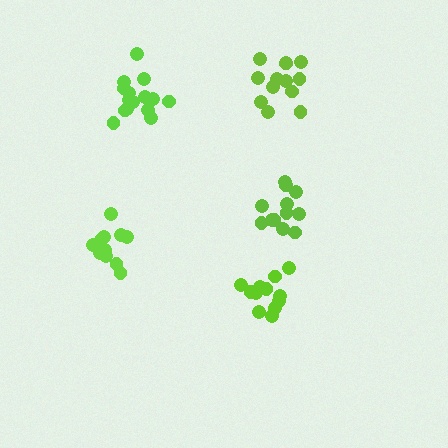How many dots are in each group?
Group 1: 12 dots, Group 2: 12 dots, Group 3: 13 dots, Group 4: 11 dots, Group 5: 15 dots (63 total).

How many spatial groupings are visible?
There are 5 spatial groupings.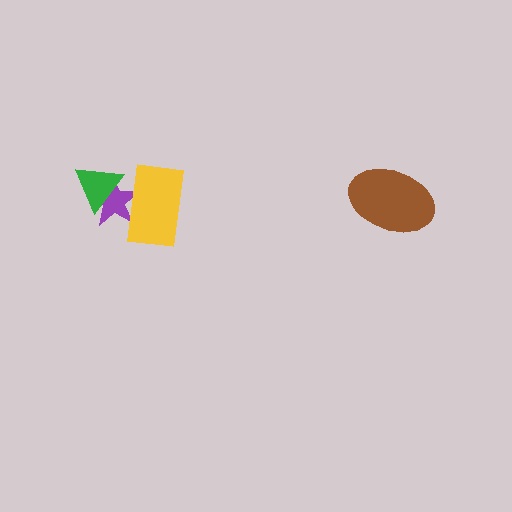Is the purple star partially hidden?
Yes, it is partially covered by another shape.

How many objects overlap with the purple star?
2 objects overlap with the purple star.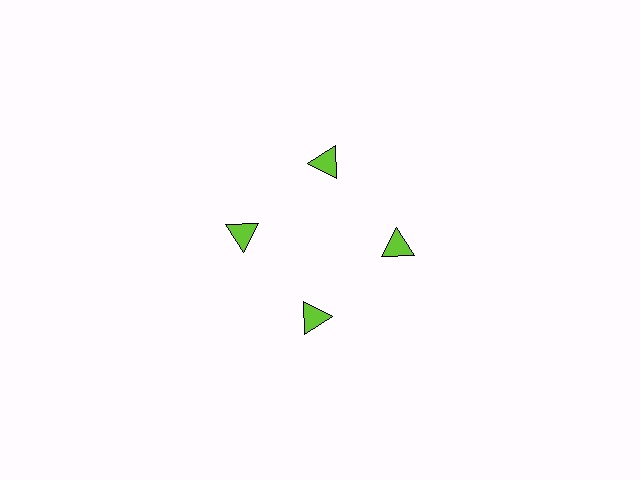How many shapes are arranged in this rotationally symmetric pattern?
There are 4 shapes, arranged in 4 groups of 1.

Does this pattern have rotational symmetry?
Yes, this pattern has 4-fold rotational symmetry. It looks the same after rotating 90 degrees around the center.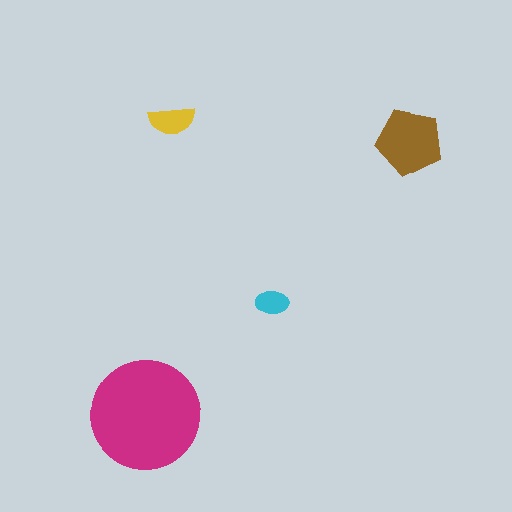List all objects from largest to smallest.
The magenta circle, the brown pentagon, the yellow semicircle, the cyan ellipse.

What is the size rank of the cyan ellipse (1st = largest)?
4th.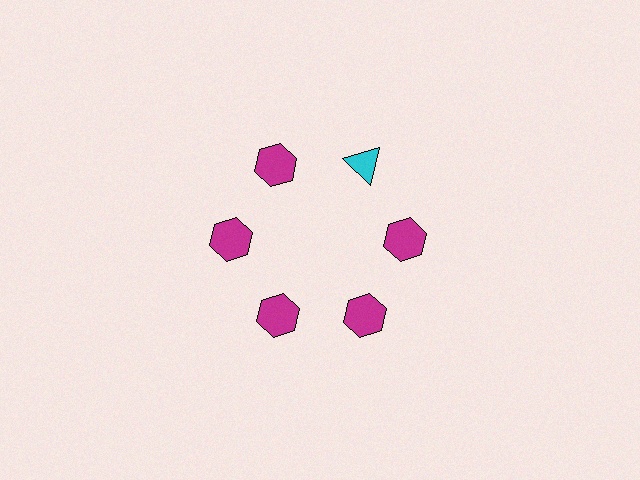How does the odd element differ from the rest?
It differs in both color (cyan instead of magenta) and shape (triangle instead of hexagon).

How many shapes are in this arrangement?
There are 6 shapes arranged in a ring pattern.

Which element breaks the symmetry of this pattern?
The cyan triangle at roughly the 1 o'clock position breaks the symmetry. All other shapes are magenta hexagons.